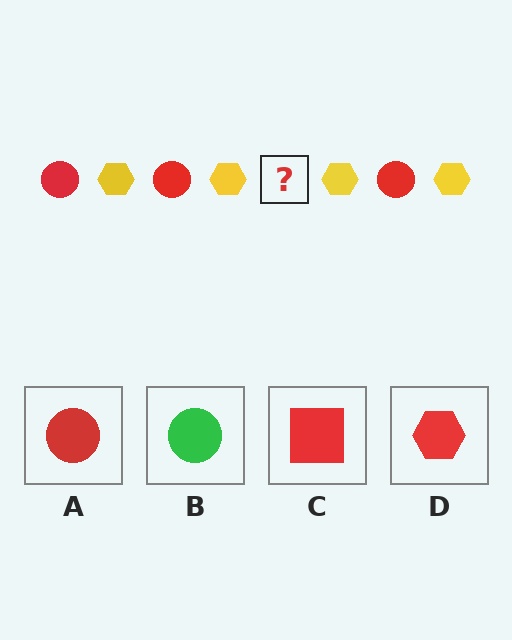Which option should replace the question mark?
Option A.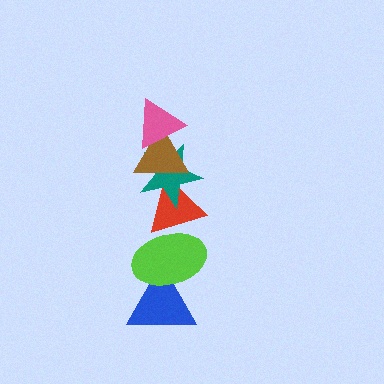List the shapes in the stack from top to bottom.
From top to bottom: the pink triangle, the brown triangle, the teal star, the red triangle, the lime ellipse, the blue triangle.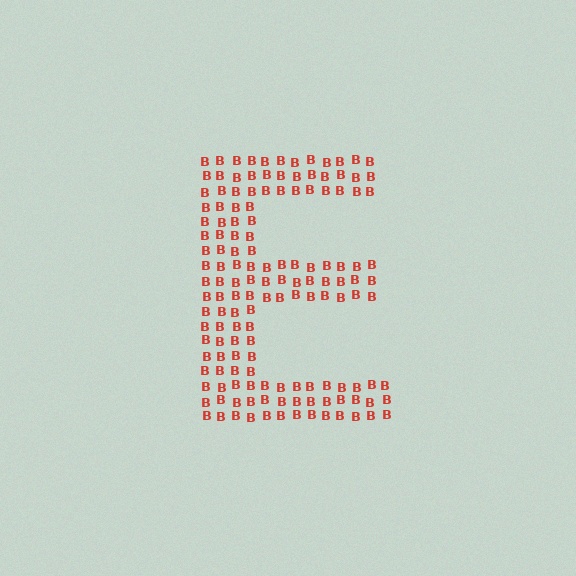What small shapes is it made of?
It is made of small letter B's.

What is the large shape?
The large shape is the letter E.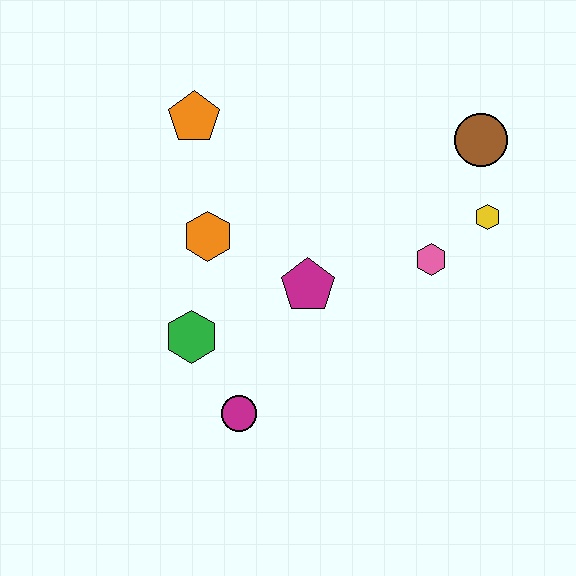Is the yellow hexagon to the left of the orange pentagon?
No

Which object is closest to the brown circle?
The yellow hexagon is closest to the brown circle.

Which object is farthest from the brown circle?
The magenta circle is farthest from the brown circle.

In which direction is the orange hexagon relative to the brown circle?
The orange hexagon is to the left of the brown circle.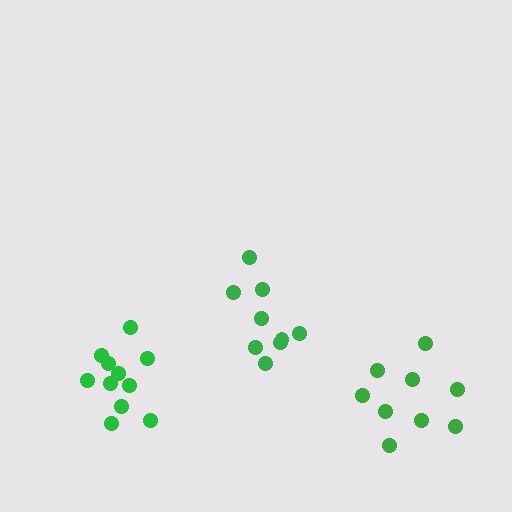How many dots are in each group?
Group 1: 9 dots, Group 2: 12 dots, Group 3: 9 dots (30 total).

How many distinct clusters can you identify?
There are 3 distinct clusters.